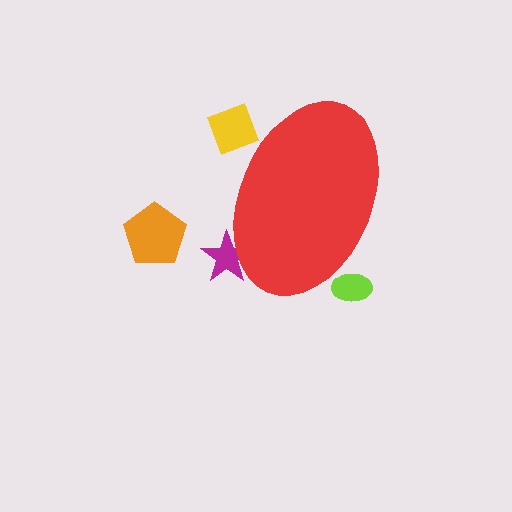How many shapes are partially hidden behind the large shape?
3 shapes are partially hidden.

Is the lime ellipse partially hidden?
Yes, the lime ellipse is partially hidden behind the red ellipse.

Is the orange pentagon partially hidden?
No, the orange pentagon is fully visible.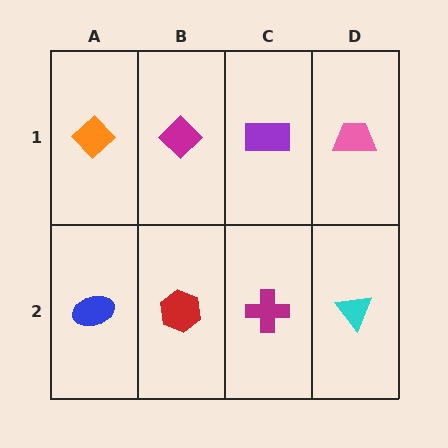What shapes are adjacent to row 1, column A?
A blue ellipse (row 2, column A), a magenta diamond (row 1, column B).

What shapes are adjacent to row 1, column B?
A red hexagon (row 2, column B), an orange diamond (row 1, column A), a purple rectangle (row 1, column C).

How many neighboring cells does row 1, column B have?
3.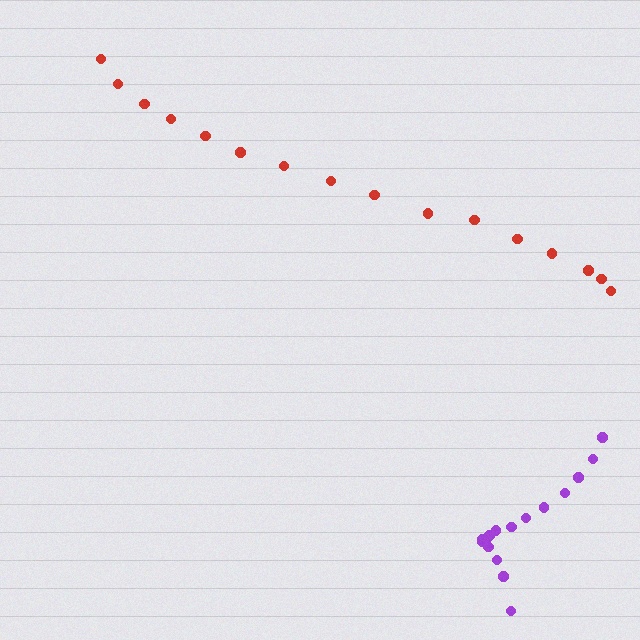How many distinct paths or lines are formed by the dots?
There are 2 distinct paths.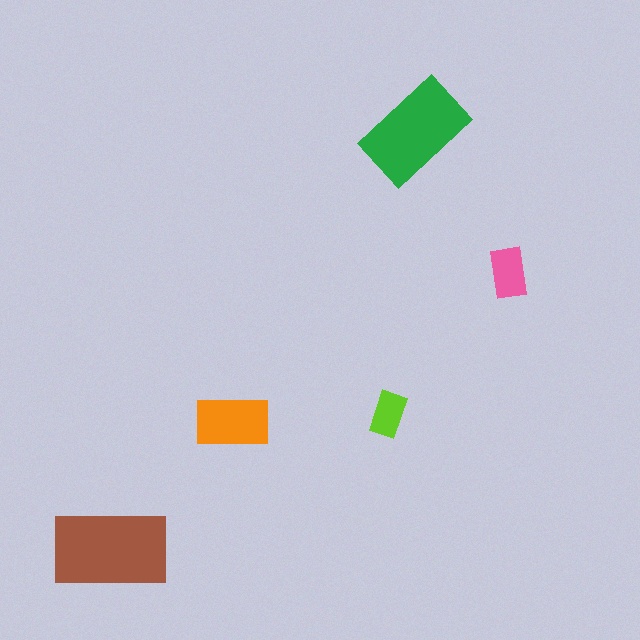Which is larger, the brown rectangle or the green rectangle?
The brown one.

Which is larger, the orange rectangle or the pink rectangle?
The orange one.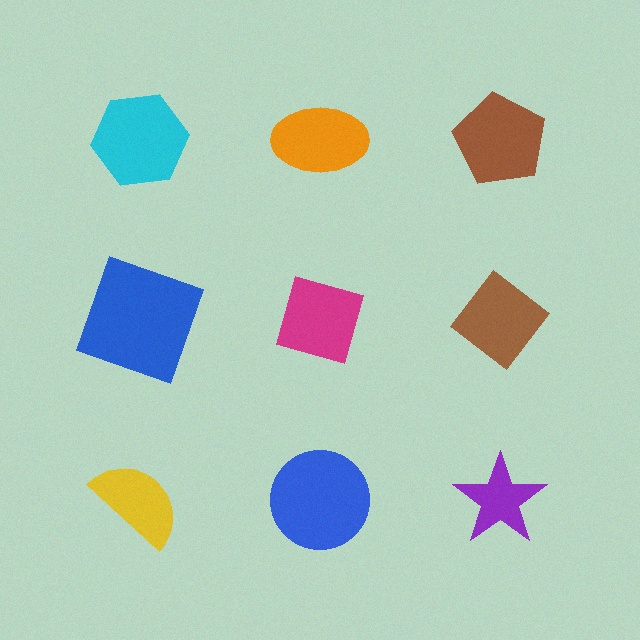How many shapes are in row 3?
3 shapes.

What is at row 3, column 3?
A purple star.